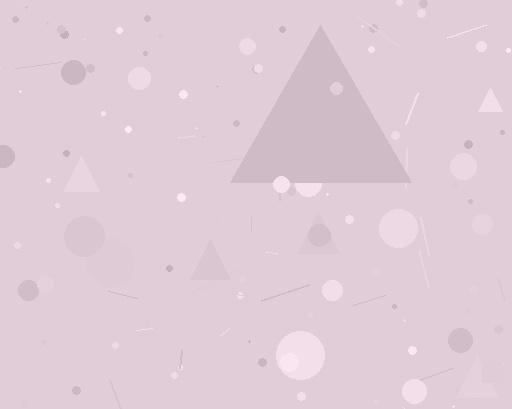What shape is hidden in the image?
A triangle is hidden in the image.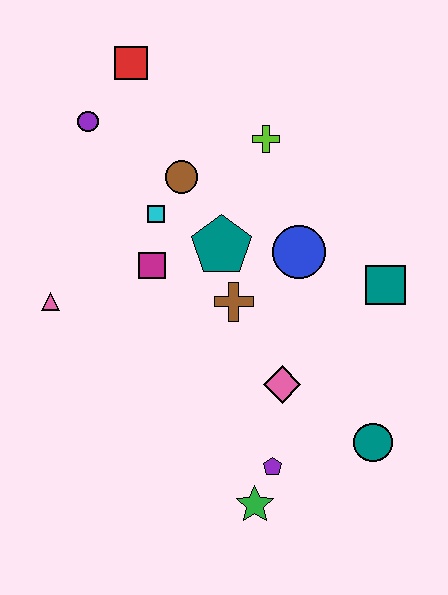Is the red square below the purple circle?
No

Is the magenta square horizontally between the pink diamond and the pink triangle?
Yes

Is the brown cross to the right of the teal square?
No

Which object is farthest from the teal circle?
The red square is farthest from the teal circle.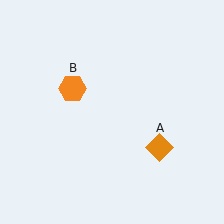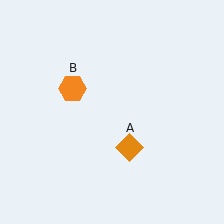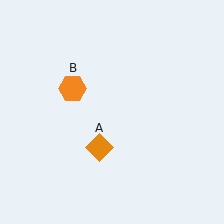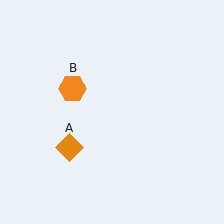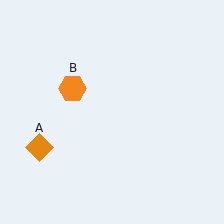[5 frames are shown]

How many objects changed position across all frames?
1 object changed position: orange diamond (object A).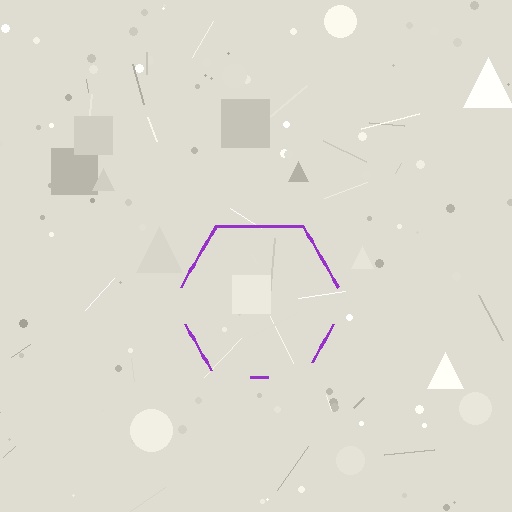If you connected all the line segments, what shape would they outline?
They would outline a hexagon.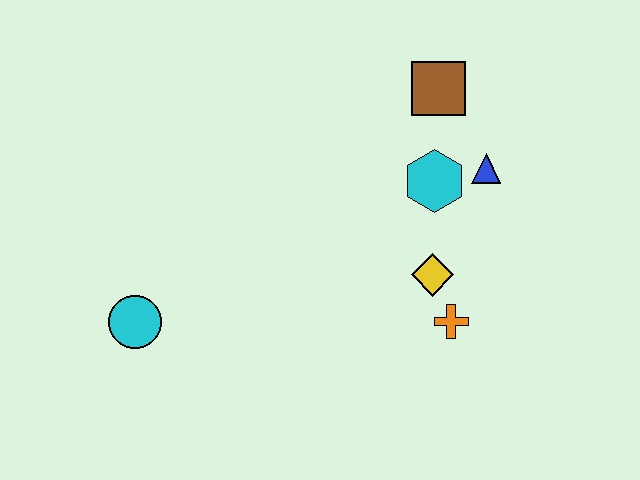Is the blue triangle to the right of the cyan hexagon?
Yes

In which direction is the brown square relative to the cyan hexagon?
The brown square is above the cyan hexagon.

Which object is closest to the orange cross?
The yellow diamond is closest to the orange cross.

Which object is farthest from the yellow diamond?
The cyan circle is farthest from the yellow diamond.